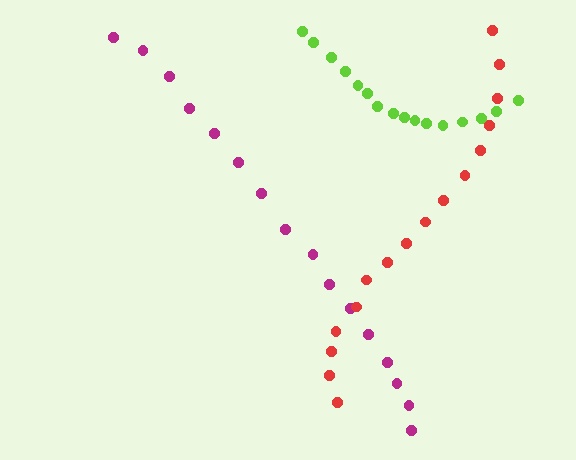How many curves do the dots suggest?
There are 3 distinct paths.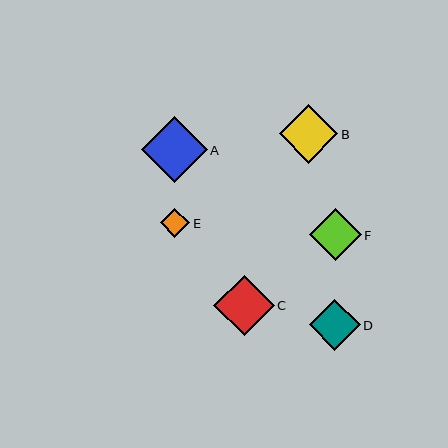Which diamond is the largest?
Diamond A is the largest with a size of approximately 66 pixels.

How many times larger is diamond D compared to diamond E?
Diamond D is approximately 1.7 times the size of diamond E.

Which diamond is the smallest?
Diamond E is the smallest with a size of approximately 29 pixels.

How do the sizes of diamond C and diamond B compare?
Diamond C and diamond B are approximately the same size.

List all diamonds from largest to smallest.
From largest to smallest: A, C, B, F, D, E.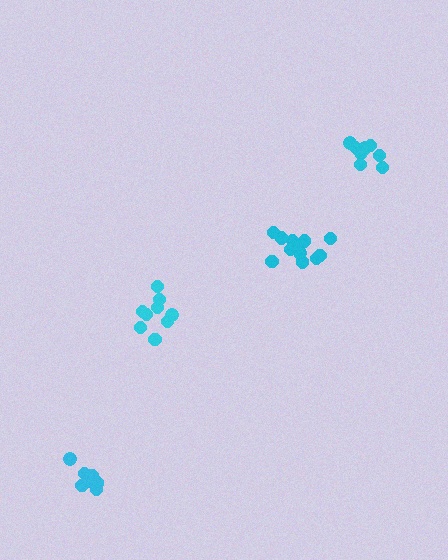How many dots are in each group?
Group 1: 8 dots, Group 2: 9 dots, Group 3: 8 dots, Group 4: 12 dots (37 total).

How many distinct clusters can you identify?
There are 4 distinct clusters.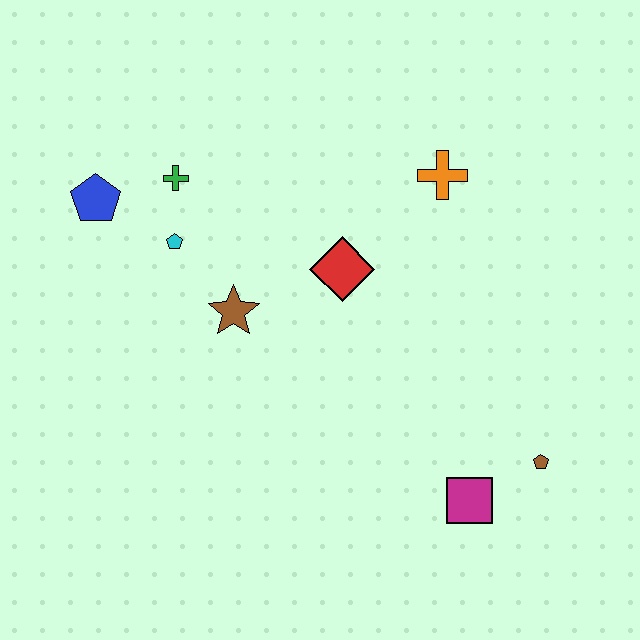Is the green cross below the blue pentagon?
No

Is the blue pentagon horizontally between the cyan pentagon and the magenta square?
No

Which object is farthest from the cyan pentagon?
The brown pentagon is farthest from the cyan pentagon.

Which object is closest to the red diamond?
The brown star is closest to the red diamond.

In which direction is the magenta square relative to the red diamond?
The magenta square is below the red diamond.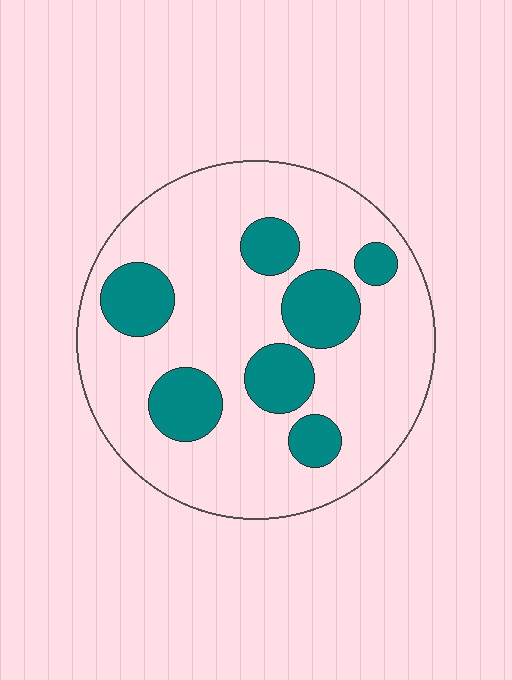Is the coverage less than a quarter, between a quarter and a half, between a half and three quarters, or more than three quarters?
Less than a quarter.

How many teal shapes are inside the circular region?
7.